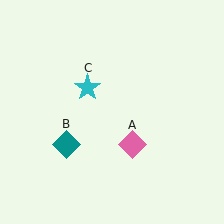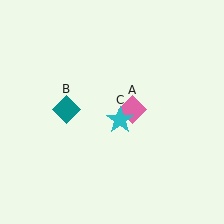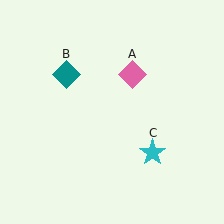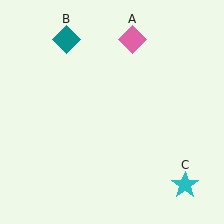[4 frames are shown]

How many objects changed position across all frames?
3 objects changed position: pink diamond (object A), teal diamond (object B), cyan star (object C).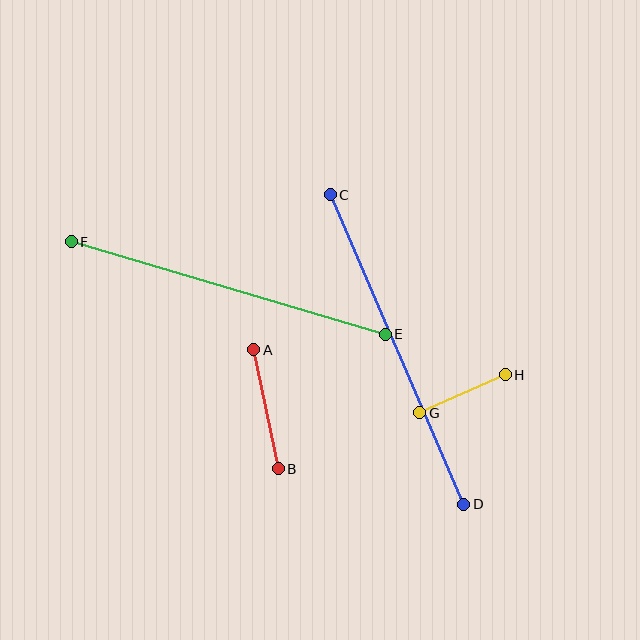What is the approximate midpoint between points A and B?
The midpoint is at approximately (266, 409) pixels.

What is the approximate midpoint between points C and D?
The midpoint is at approximately (397, 350) pixels.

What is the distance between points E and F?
The distance is approximately 327 pixels.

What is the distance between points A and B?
The distance is approximately 121 pixels.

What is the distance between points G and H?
The distance is approximately 93 pixels.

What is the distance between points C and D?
The distance is approximately 337 pixels.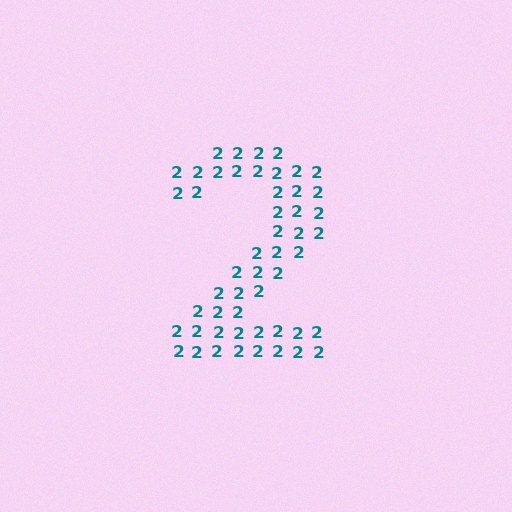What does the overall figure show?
The overall figure shows the digit 2.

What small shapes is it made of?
It is made of small digit 2's.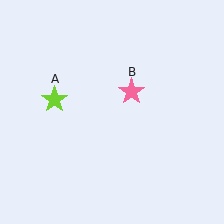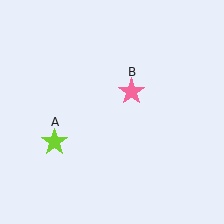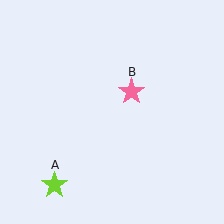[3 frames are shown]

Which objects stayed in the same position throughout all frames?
Pink star (object B) remained stationary.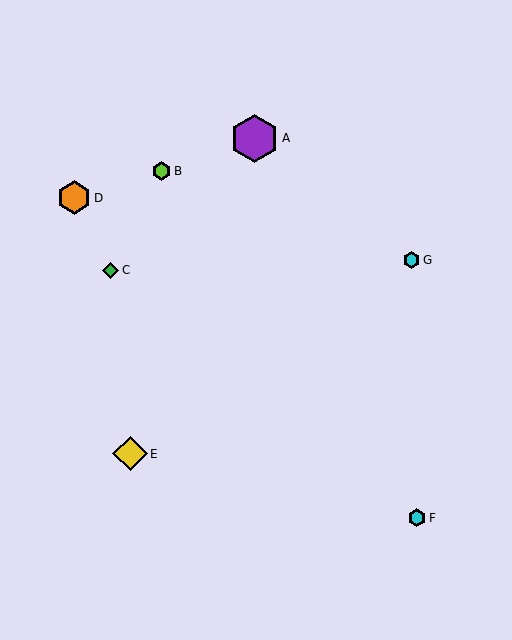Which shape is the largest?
The purple hexagon (labeled A) is the largest.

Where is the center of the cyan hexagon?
The center of the cyan hexagon is at (412, 260).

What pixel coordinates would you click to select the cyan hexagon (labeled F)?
Click at (417, 518) to select the cyan hexagon F.